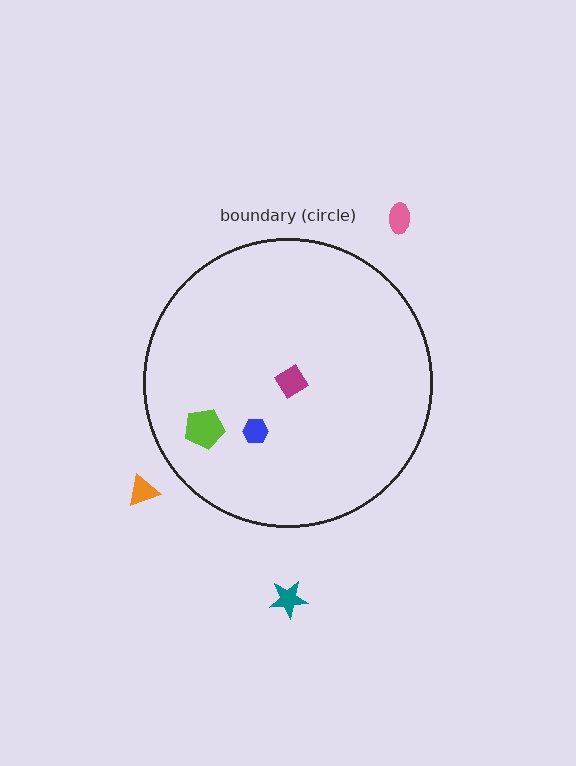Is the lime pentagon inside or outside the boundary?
Inside.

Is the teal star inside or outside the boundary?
Outside.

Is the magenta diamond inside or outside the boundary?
Inside.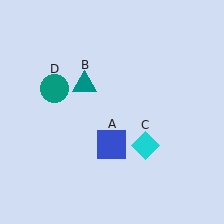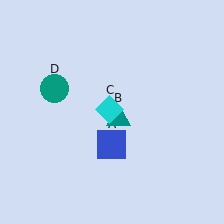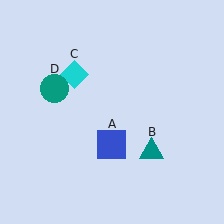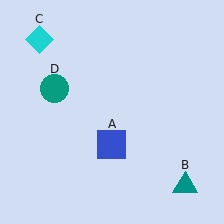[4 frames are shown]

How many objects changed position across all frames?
2 objects changed position: teal triangle (object B), cyan diamond (object C).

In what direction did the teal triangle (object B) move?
The teal triangle (object B) moved down and to the right.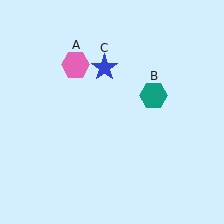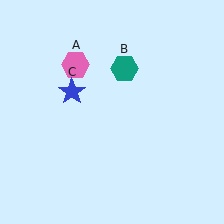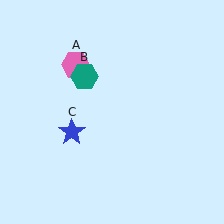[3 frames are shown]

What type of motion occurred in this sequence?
The teal hexagon (object B), blue star (object C) rotated counterclockwise around the center of the scene.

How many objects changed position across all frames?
2 objects changed position: teal hexagon (object B), blue star (object C).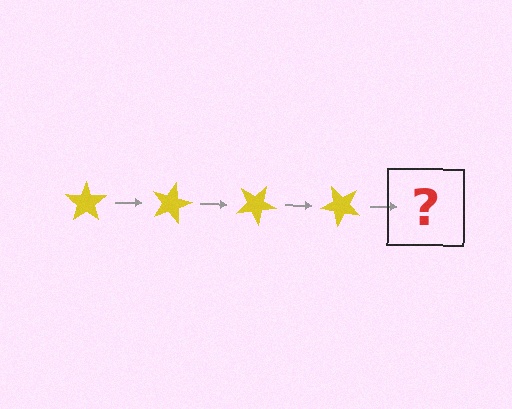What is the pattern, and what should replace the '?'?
The pattern is that the star rotates 15 degrees each step. The '?' should be a yellow star rotated 60 degrees.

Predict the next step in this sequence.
The next step is a yellow star rotated 60 degrees.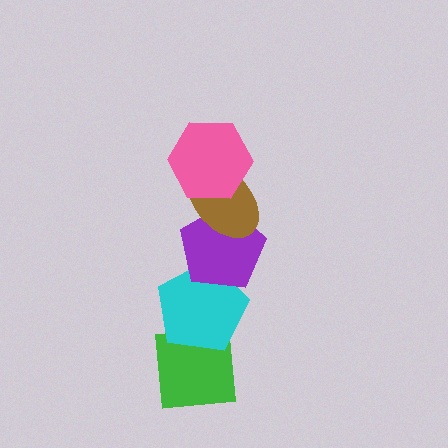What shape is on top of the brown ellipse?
The pink hexagon is on top of the brown ellipse.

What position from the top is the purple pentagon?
The purple pentagon is 3rd from the top.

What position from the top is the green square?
The green square is 5th from the top.